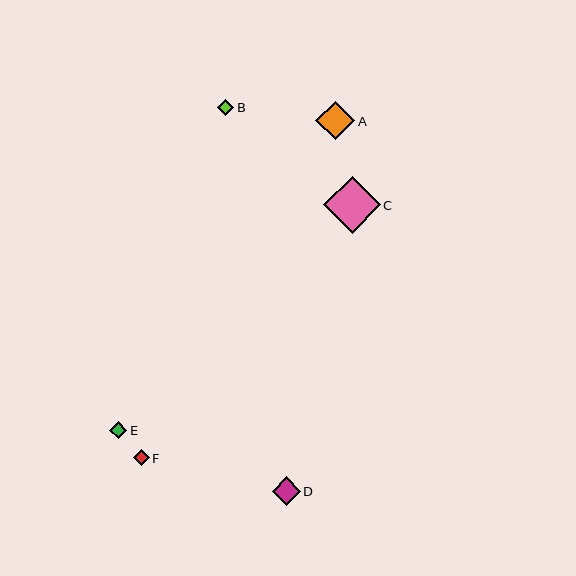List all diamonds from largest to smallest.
From largest to smallest: C, A, D, E, B, F.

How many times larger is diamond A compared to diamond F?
Diamond A is approximately 2.5 times the size of diamond F.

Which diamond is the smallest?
Diamond F is the smallest with a size of approximately 16 pixels.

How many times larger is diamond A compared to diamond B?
Diamond A is approximately 2.4 times the size of diamond B.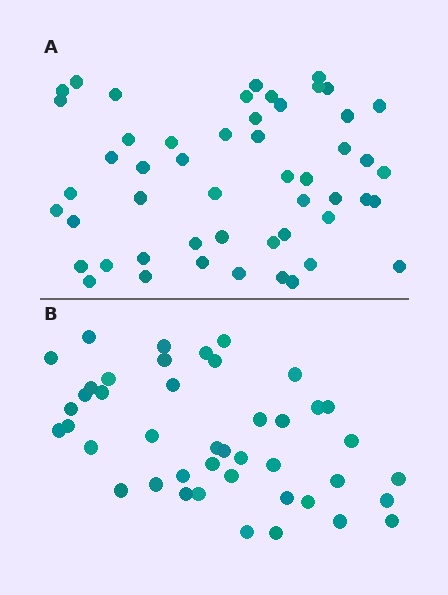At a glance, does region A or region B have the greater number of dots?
Region A (the top region) has more dots.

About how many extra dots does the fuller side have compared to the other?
Region A has roughly 8 or so more dots than region B.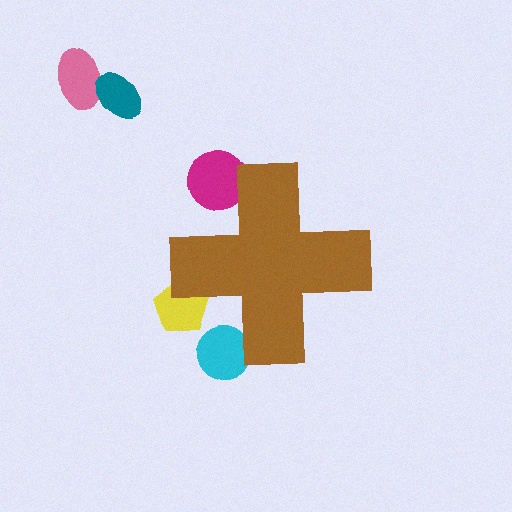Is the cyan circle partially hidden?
Yes, the cyan circle is partially hidden behind the brown cross.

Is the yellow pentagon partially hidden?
Yes, the yellow pentagon is partially hidden behind the brown cross.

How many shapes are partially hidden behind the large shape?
3 shapes are partially hidden.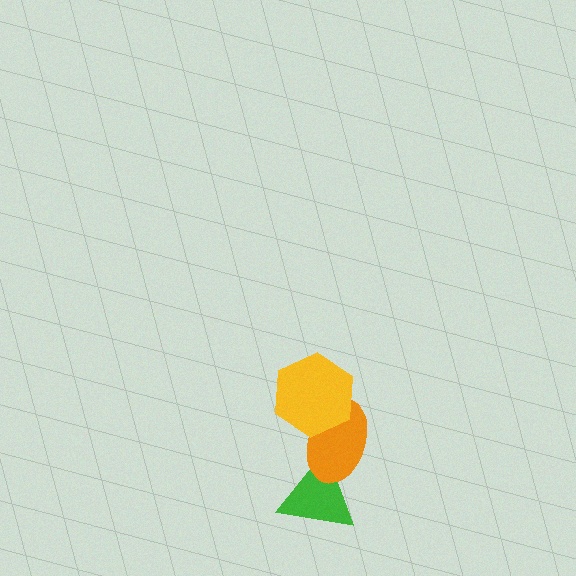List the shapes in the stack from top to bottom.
From top to bottom: the yellow hexagon, the orange ellipse, the green triangle.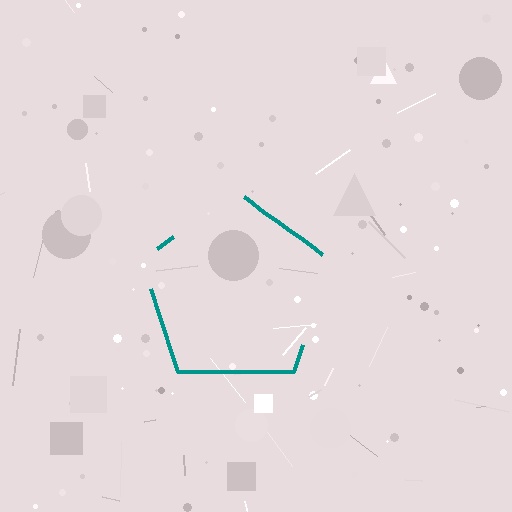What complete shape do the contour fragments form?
The contour fragments form a pentagon.